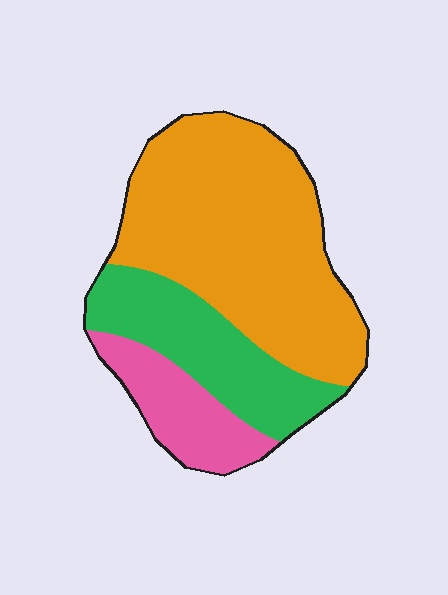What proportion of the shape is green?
Green covers roughly 25% of the shape.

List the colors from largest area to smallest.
From largest to smallest: orange, green, pink.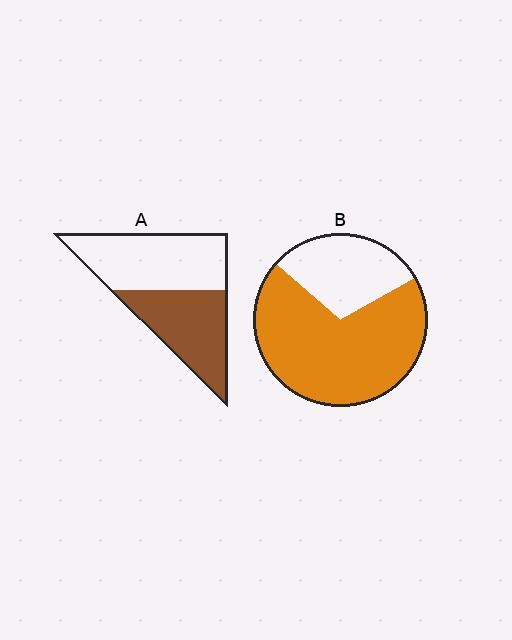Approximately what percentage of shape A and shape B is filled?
A is approximately 45% and B is approximately 70%.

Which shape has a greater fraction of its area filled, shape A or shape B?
Shape B.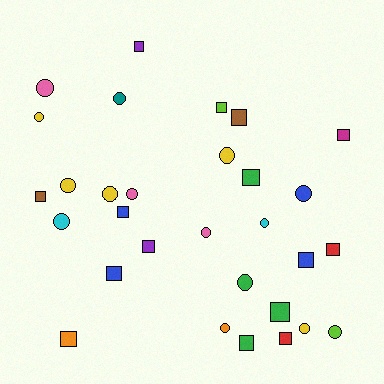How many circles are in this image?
There are 15 circles.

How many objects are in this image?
There are 30 objects.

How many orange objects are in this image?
There are 2 orange objects.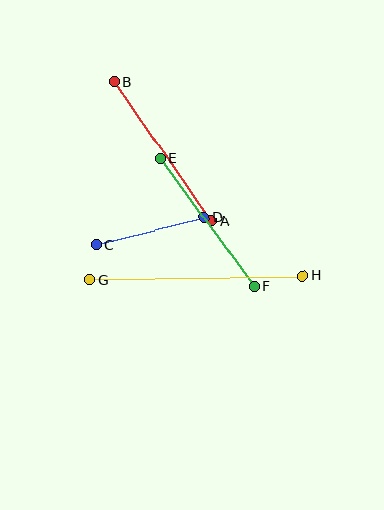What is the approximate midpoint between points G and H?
The midpoint is at approximately (197, 278) pixels.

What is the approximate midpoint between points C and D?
The midpoint is at approximately (150, 231) pixels.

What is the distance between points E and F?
The distance is approximately 159 pixels.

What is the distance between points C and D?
The distance is approximately 112 pixels.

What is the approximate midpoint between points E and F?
The midpoint is at approximately (207, 222) pixels.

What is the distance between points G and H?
The distance is approximately 213 pixels.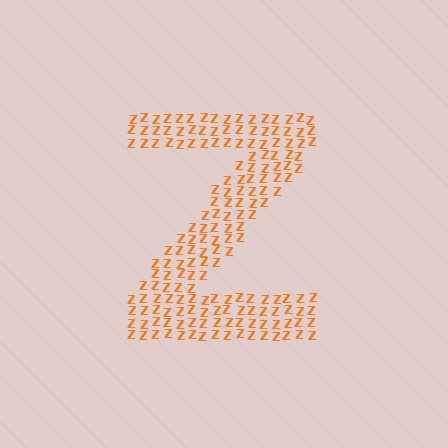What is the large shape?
The large shape is the letter Z.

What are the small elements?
The small elements are letter Z's.